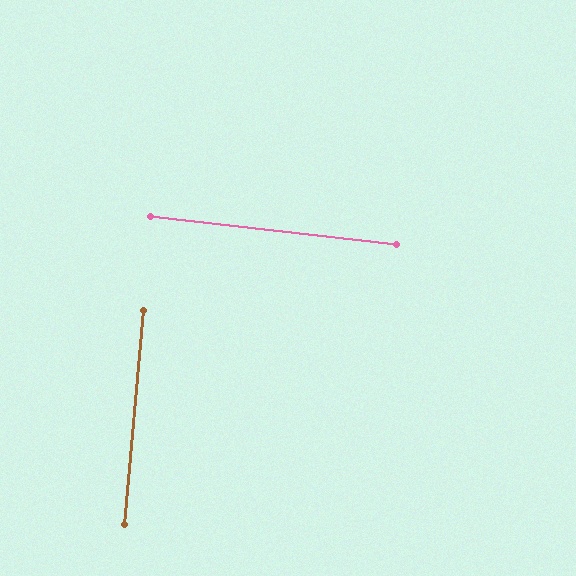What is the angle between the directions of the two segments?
Approximately 89 degrees.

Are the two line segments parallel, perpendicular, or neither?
Perpendicular — they meet at approximately 89°.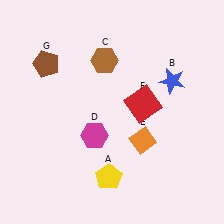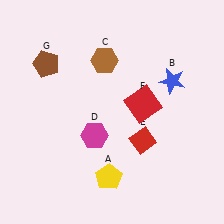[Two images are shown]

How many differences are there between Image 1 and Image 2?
There is 1 difference between the two images.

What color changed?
The diamond (E) changed from orange in Image 1 to red in Image 2.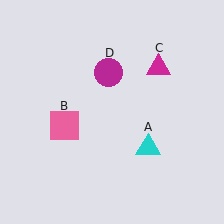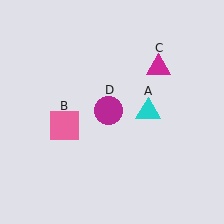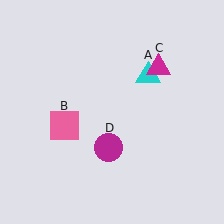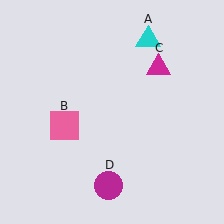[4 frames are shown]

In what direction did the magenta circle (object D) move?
The magenta circle (object D) moved down.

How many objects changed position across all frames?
2 objects changed position: cyan triangle (object A), magenta circle (object D).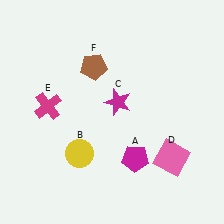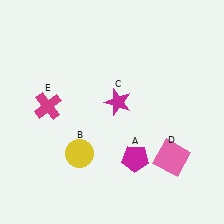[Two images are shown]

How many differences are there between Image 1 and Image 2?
There is 1 difference between the two images.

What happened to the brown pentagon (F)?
The brown pentagon (F) was removed in Image 2. It was in the top-left area of Image 1.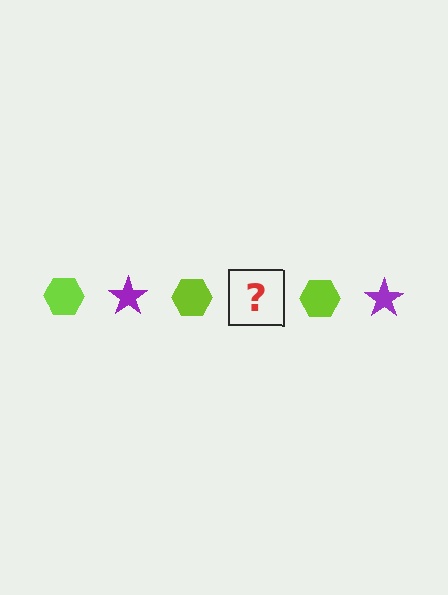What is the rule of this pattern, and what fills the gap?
The rule is that the pattern alternates between lime hexagon and purple star. The gap should be filled with a purple star.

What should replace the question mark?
The question mark should be replaced with a purple star.